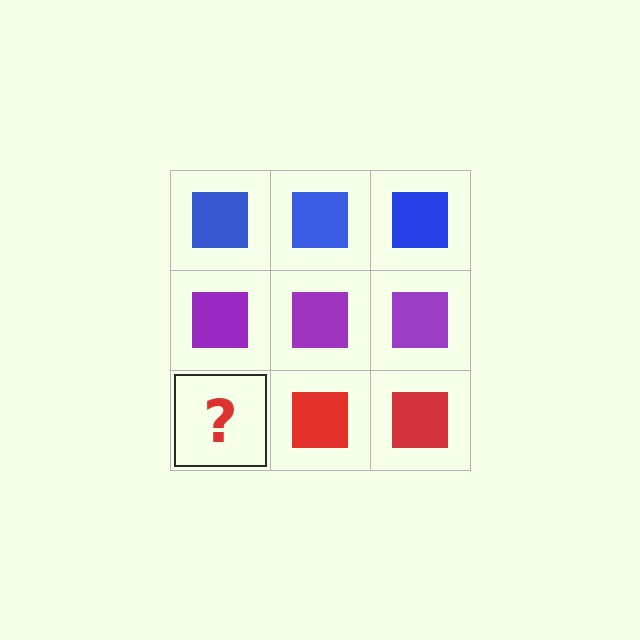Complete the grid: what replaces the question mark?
The question mark should be replaced with a red square.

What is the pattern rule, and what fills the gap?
The rule is that each row has a consistent color. The gap should be filled with a red square.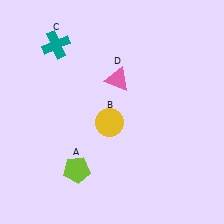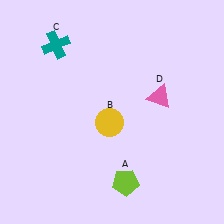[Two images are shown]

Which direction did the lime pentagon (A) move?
The lime pentagon (A) moved right.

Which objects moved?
The objects that moved are: the lime pentagon (A), the pink triangle (D).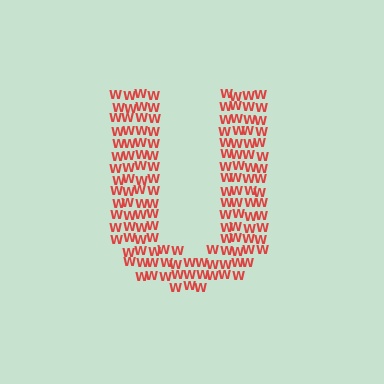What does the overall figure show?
The overall figure shows the letter U.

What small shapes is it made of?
It is made of small letter W's.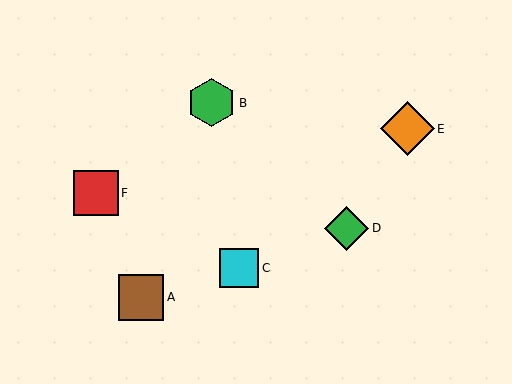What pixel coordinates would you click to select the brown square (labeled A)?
Click at (141, 297) to select the brown square A.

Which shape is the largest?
The orange diamond (labeled E) is the largest.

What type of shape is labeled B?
Shape B is a green hexagon.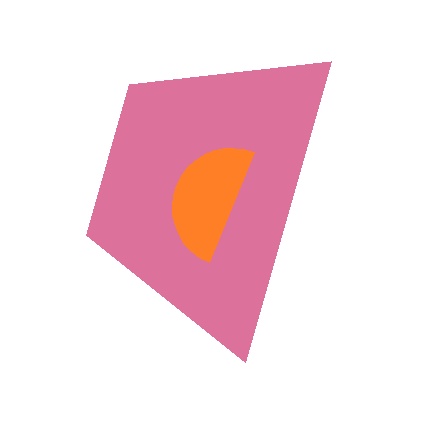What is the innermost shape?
The orange semicircle.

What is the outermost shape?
The pink trapezoid.